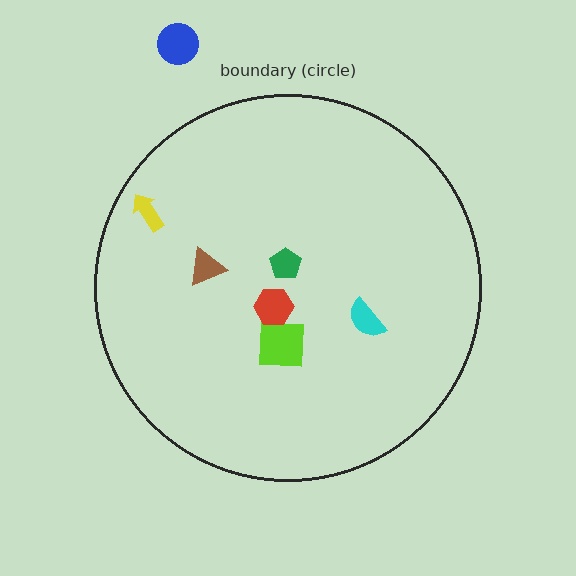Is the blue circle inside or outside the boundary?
Outside.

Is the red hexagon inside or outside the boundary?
Inside.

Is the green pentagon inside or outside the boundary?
Inside.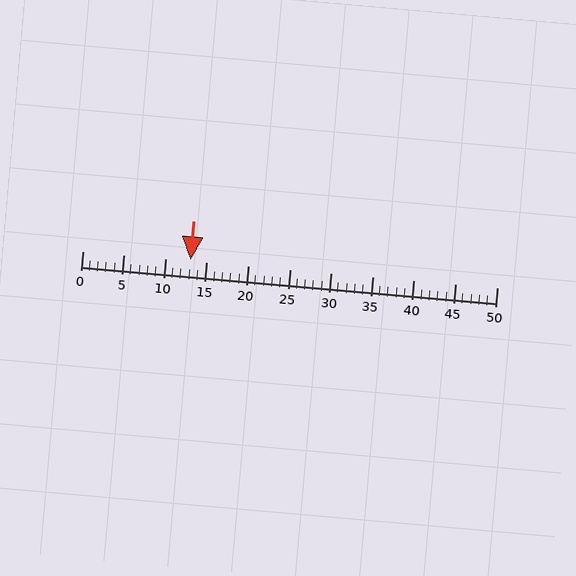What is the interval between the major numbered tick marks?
The major tick marks are spaced 5 units apart.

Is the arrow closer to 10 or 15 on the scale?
The arrow is closer to 15.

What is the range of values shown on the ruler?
The ruler shows values from 0 to 50.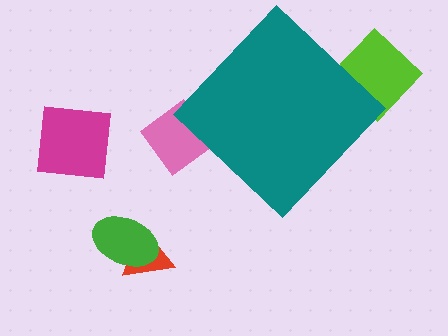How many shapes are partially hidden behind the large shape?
2 shapes are partially hidden.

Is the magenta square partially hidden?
No, the magenta square is fully visible.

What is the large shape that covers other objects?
A teal diamond.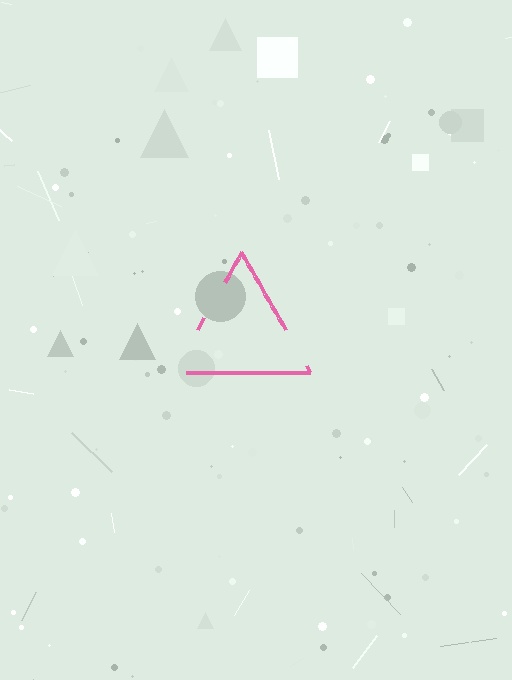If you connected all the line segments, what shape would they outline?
They would outline a triangle.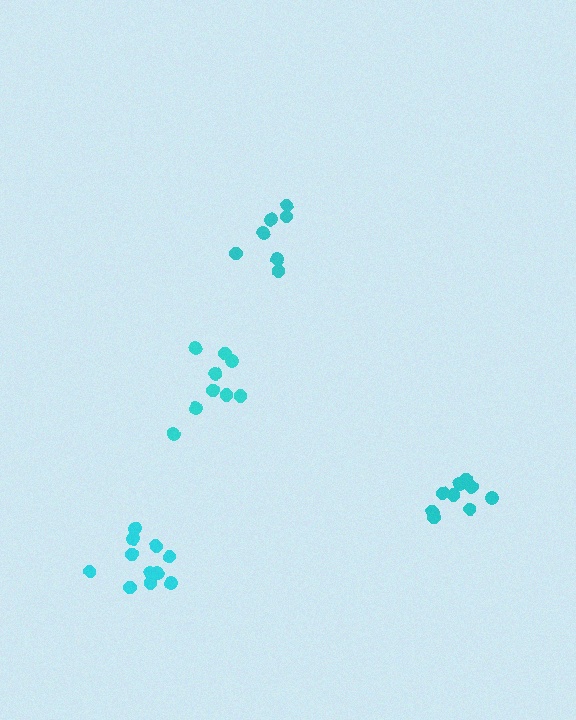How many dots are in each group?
Group 1: 11 dots, Group 2: 7 dots, Group 3: 9 dots, Group 4: 9 dots (36 total).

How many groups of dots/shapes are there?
There are 4 groups.